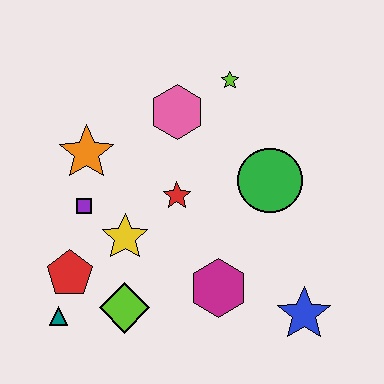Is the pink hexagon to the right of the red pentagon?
Yes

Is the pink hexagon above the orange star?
Yes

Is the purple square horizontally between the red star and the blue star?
No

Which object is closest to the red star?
The yellow star is closest to the red star.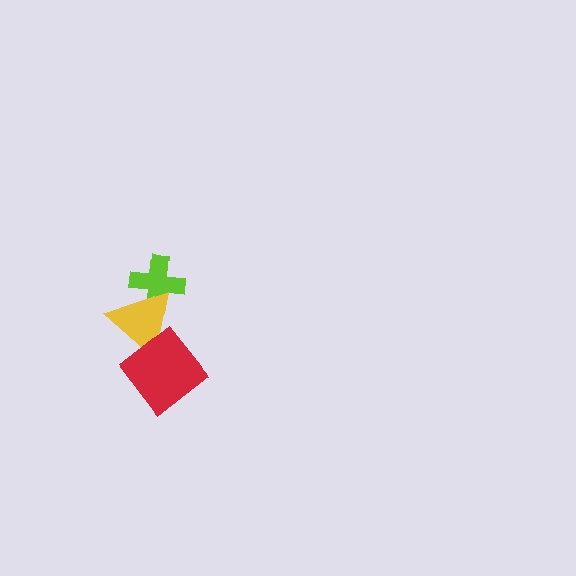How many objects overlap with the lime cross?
1 object overlaps with the lime cross.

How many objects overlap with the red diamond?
1 object overlaps with the red diamond.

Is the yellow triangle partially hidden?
Yes, it is partially covered by another shape.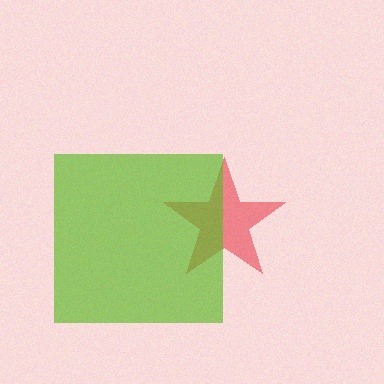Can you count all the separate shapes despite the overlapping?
Yes, there are 2 separate shapes.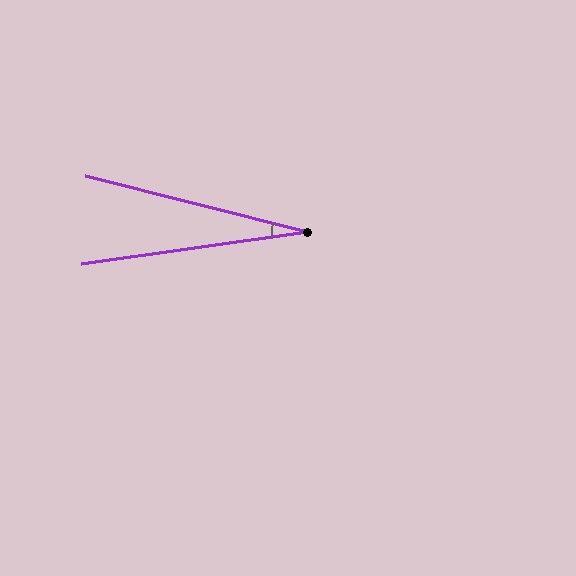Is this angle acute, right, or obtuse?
It is acute.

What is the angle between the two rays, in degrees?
Approximately 22 degrees.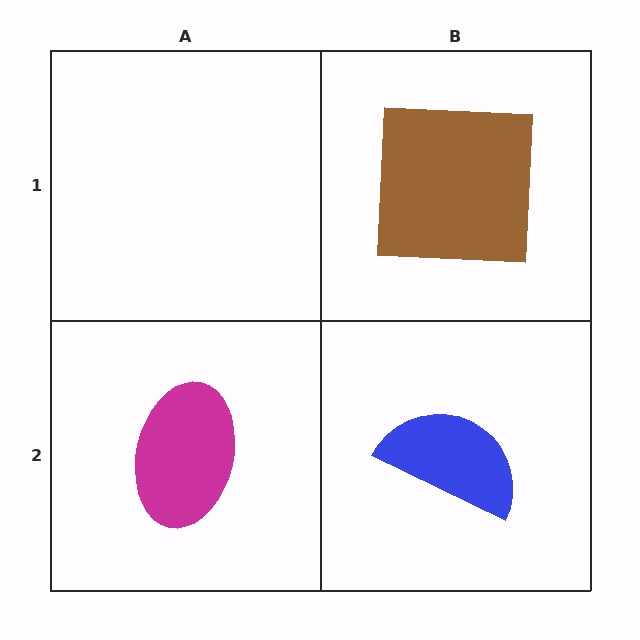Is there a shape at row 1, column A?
No, that cell is empty.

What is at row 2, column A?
A magenta ellipse.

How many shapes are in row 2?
2 shapes.